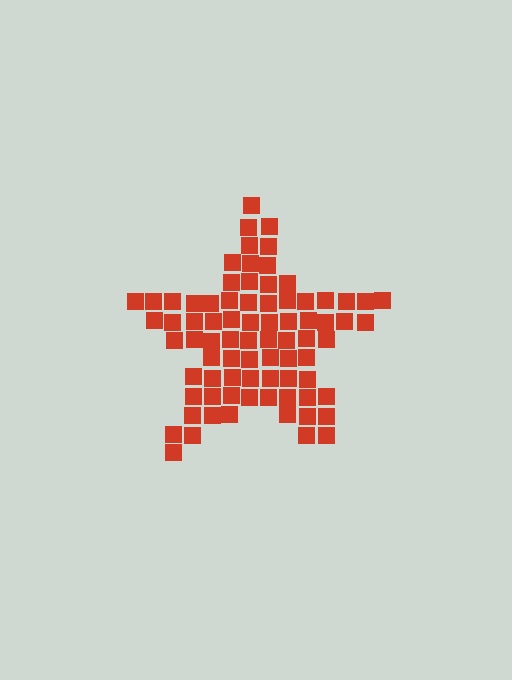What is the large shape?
The large shape is a star.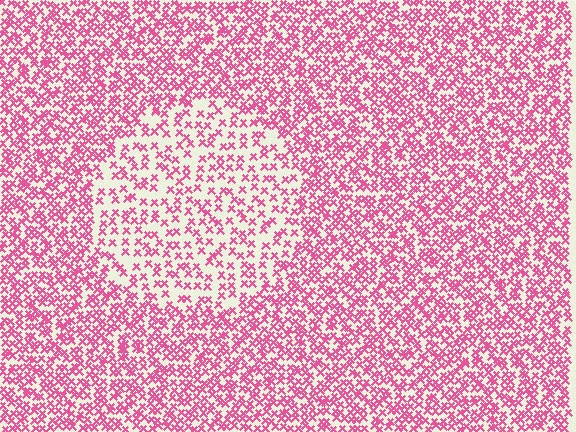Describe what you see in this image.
The image contains small pink elements arranged at two different densities. A circle-shaped region is visible where the elements are less densely packed than the surrounding area.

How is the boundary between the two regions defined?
The boundary is defined by a change in element density (approximately 2.0x ratio). All elements are the same color, size, and shape.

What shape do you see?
I see a circle.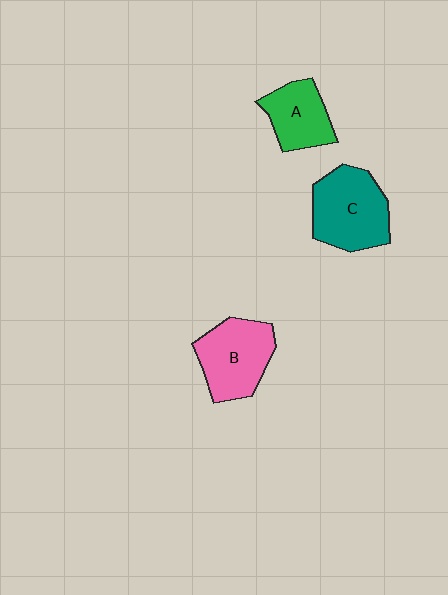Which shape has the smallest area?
Shape A (green).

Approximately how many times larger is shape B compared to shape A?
Approximately 1.3 times.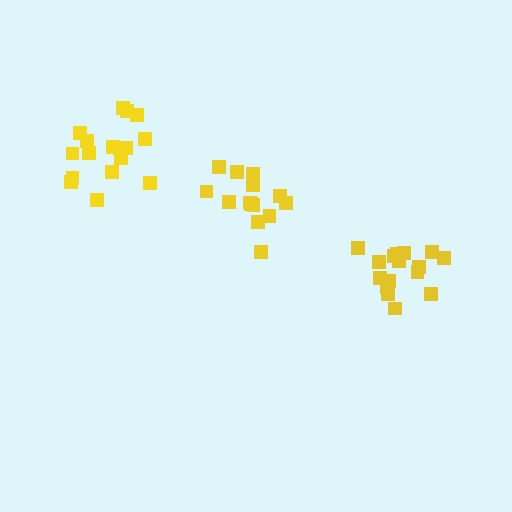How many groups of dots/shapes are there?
There are 3 groups.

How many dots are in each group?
Group 1: 14 dots, Group 2: 16 dots, Group 3: 17 dots (47 total).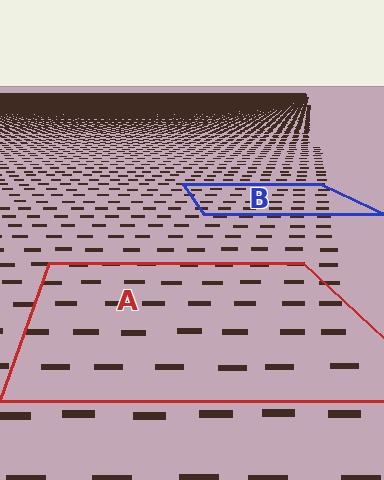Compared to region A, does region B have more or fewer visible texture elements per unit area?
Region B has more texture elements per unit area — they are packed more densely because it is farther away.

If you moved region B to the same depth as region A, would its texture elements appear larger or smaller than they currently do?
They would appear larger. At a closer depth, the same texture elements are projected at a bigger on-screen size.